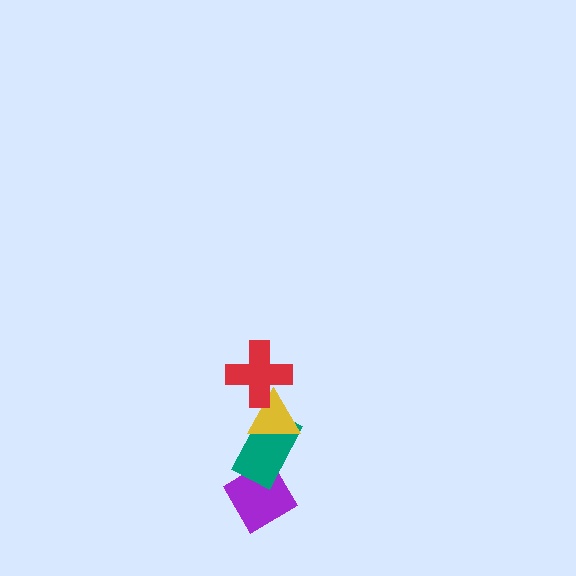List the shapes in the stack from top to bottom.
From top to bottom: the red cross, the yellow triangle, the teal rectangle, the purple diamond.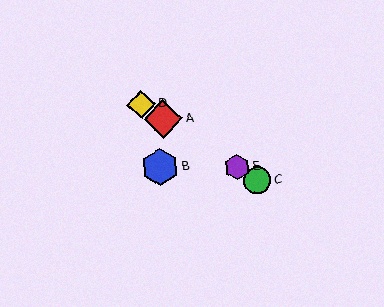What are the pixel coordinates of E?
Object E is at (237, 167).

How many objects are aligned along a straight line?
4 objects (A, C, D, E) are aligned along a straight line.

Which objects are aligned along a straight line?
Objects A, C, D, E are aligned along a straight line.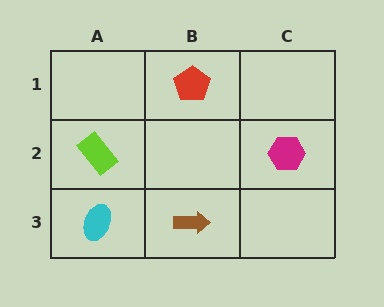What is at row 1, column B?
A red pentagon.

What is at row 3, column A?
A cyan ellipse.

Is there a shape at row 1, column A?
No, that cell is empty.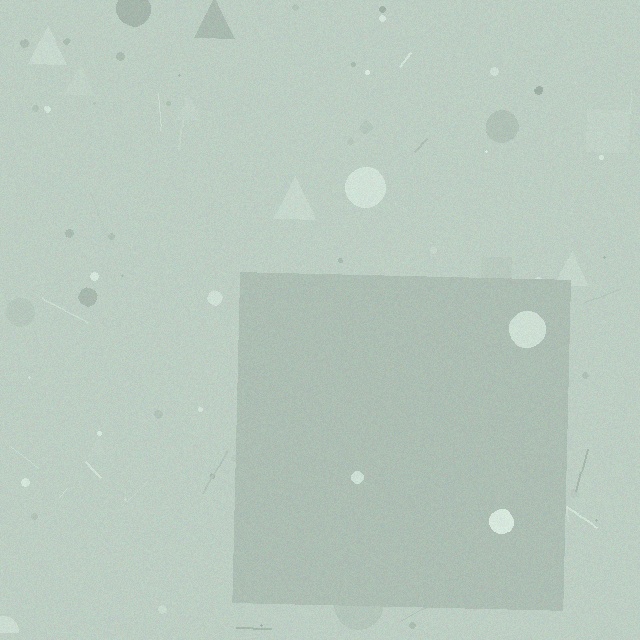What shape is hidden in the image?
A square is hidden in the image.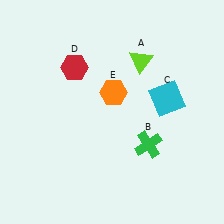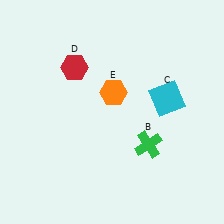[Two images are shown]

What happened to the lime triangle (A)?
The lime triangle (A) was removed in Image 2. It was in the top-right area of Image 1.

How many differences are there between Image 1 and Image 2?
There is 1 difference between the two images.